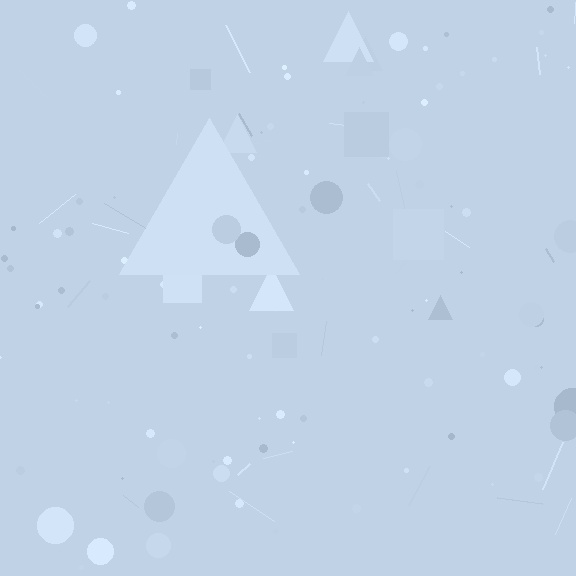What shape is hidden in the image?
A triangle is hidden in the image.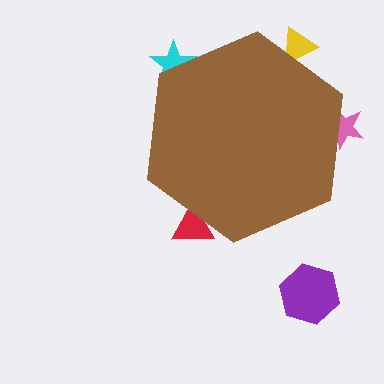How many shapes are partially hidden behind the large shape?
4 shapes are partially hidden.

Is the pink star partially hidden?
Yes, the pink star is partially hidden behind the brown hexagon.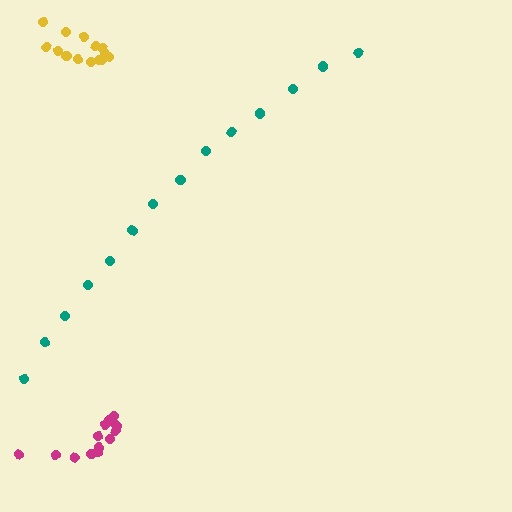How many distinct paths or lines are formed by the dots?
There are 3 distinct paths.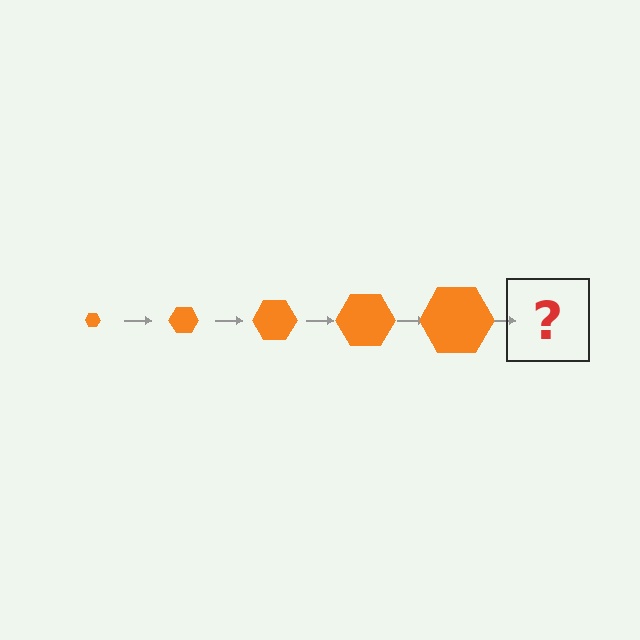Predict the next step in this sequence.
The next step is an orange hexagon, larger than the previous one.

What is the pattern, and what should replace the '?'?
The pattern is that the hexagon gets progressively larger each step. The '?' should be an orange hexagon, larger than the previous one.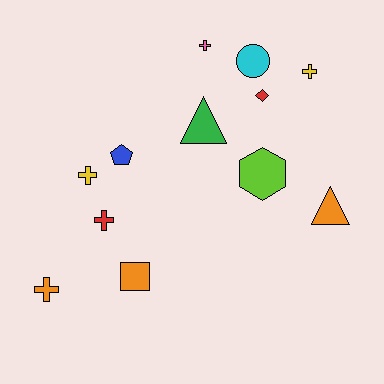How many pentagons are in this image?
There is 1 pentagon.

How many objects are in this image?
There are 12 objects.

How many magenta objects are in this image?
There are no magenta objects.